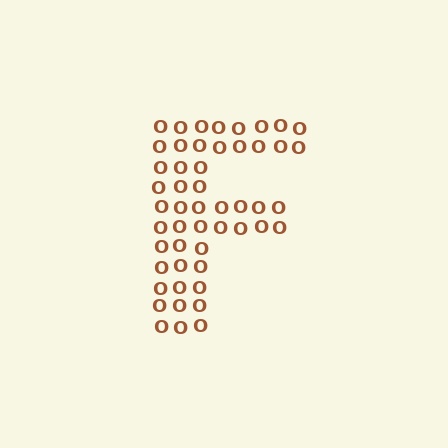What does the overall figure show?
The overall figure shows the letter F.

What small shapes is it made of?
It is made of small letter O's.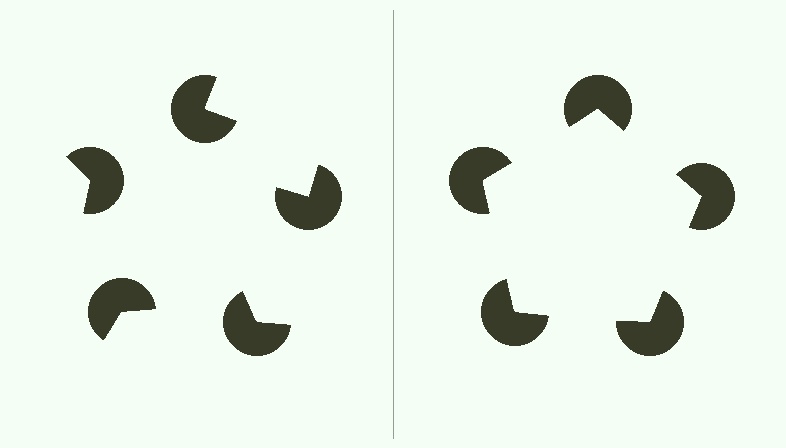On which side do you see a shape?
An illusory pentagon appears on the right side. On the left side the wedge cuts are rotated, so no coherent shape forms.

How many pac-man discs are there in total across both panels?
10 — 5 on each side.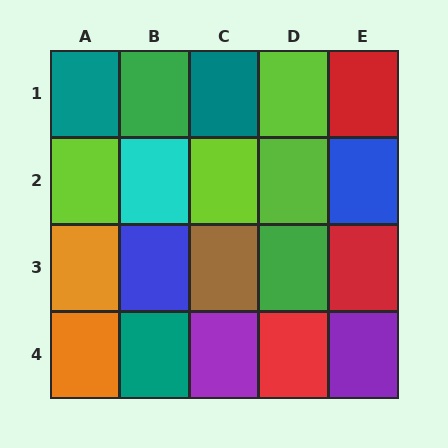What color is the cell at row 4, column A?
Orange.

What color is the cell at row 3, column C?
Brown.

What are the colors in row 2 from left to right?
Lime, cyan, lime, lime, blue.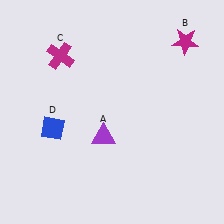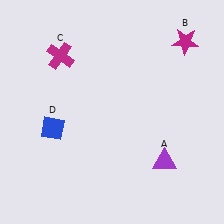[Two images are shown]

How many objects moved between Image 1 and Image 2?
1 object moved between the two images.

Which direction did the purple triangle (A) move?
The purple triangle (A) moved right.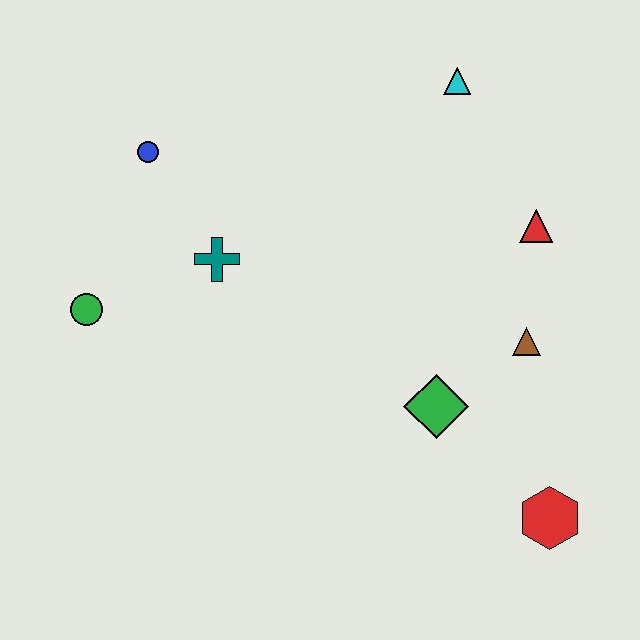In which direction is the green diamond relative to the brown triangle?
The green diamond is to the left of the brown triangle.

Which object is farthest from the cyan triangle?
The red hexagon is farthest from the cyan triangle.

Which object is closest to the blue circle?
The teal cross is closest to the blue circle.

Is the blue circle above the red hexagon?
Yes